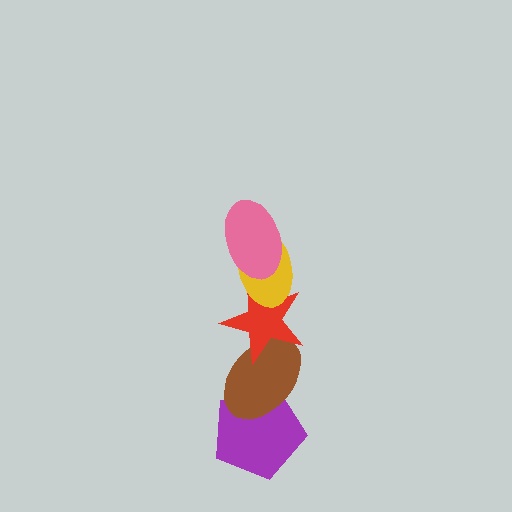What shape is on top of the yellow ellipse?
The pink ellipse is on top of the yellow ellipse.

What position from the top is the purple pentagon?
The purple pentagon is 5th from the top.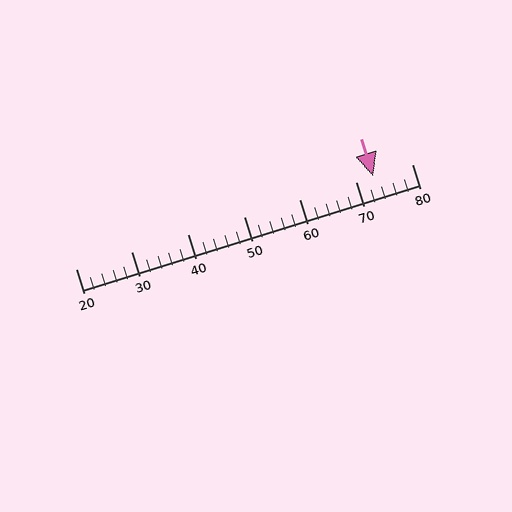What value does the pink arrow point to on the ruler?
The pink arrow points to approximately 73.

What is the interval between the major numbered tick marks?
The major tick marks are spaced 10 units apart.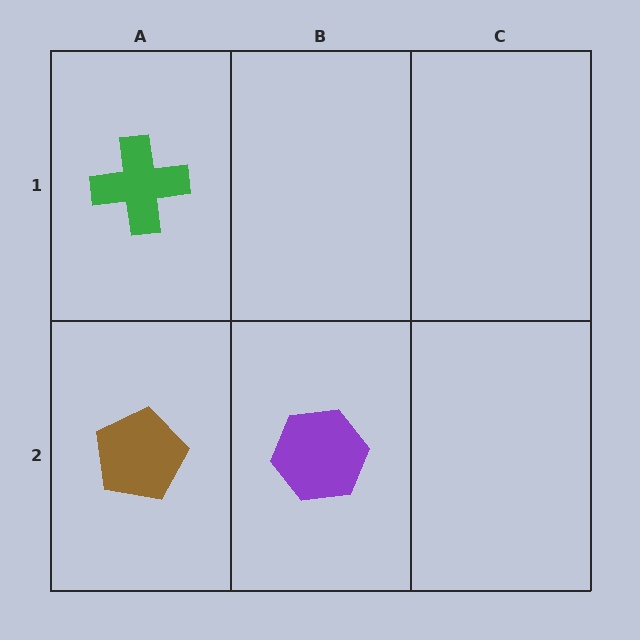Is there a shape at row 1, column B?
No, that cell is empty.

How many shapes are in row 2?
2 shapes.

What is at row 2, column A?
A brown pentagon.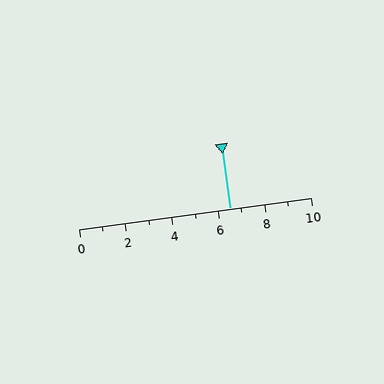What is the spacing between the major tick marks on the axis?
The major ticks are spaced 2 apart.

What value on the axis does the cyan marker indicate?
The marker indicates approximately 6.5.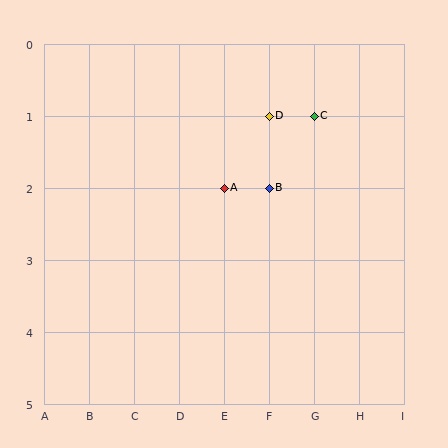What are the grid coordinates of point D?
Point D is at grid coordinates (F, 1).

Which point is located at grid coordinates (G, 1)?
Point C is at (G, 1).